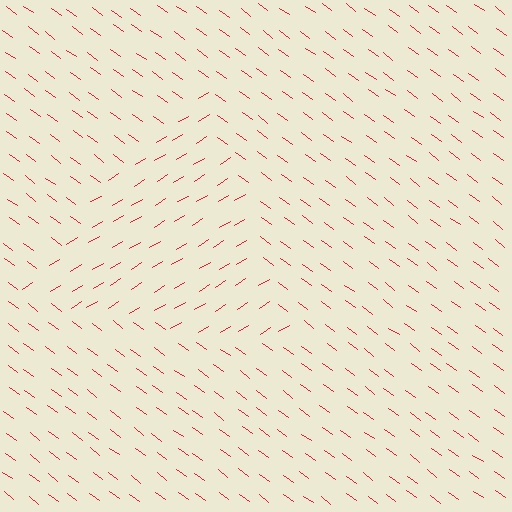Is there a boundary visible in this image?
Yes, there is a texture boundary formed by a change in line orientation.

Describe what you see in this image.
The image is filled with small red line segments. A triangle region in the image has lines oriented differently from the surrounding lines, creating a visible texture boundary.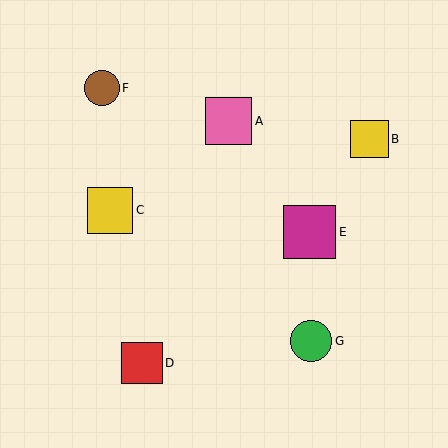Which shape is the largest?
The magenta square (labeled E) is the largest.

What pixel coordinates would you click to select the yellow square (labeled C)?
Click at (110, 210) to select the yellow square C.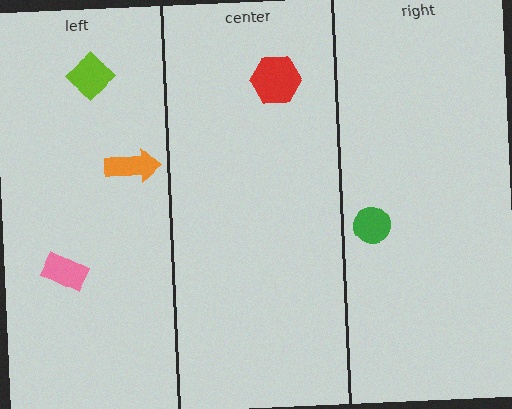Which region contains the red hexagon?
The center region.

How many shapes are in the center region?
1.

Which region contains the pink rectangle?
The left region.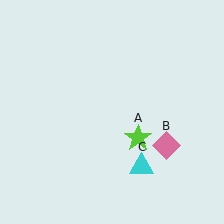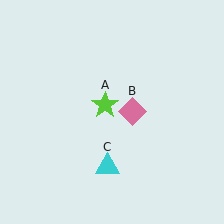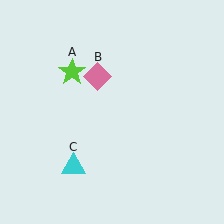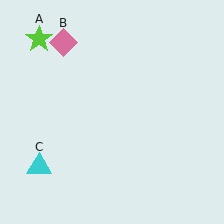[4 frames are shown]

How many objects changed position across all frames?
3 objects changed position: lime star (object A), pink diamond (object B), cyan triangle (object C).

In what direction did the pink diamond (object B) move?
The pink diamond (object B) moved up and to the left.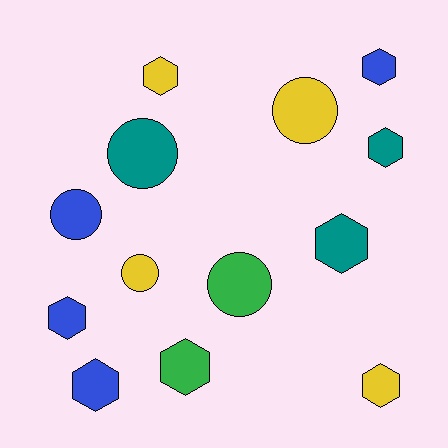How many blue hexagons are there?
There are 3 blue hexagons.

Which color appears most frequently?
Blue, with 4 objects.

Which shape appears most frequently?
Hexagon, with 8 objects.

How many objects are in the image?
There are 13 objects.